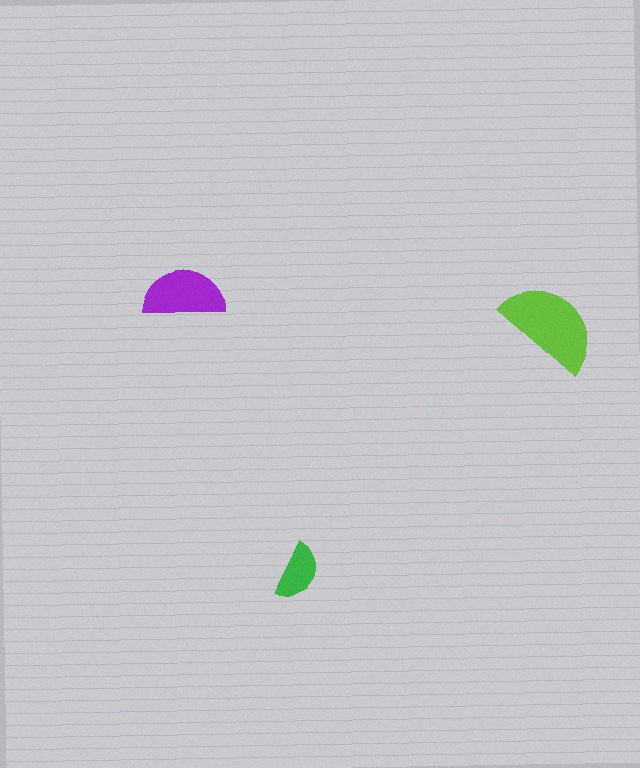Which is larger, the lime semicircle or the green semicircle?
The lime one.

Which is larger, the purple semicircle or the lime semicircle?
The lime one.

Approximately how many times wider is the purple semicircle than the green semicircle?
About 1.5 times wider.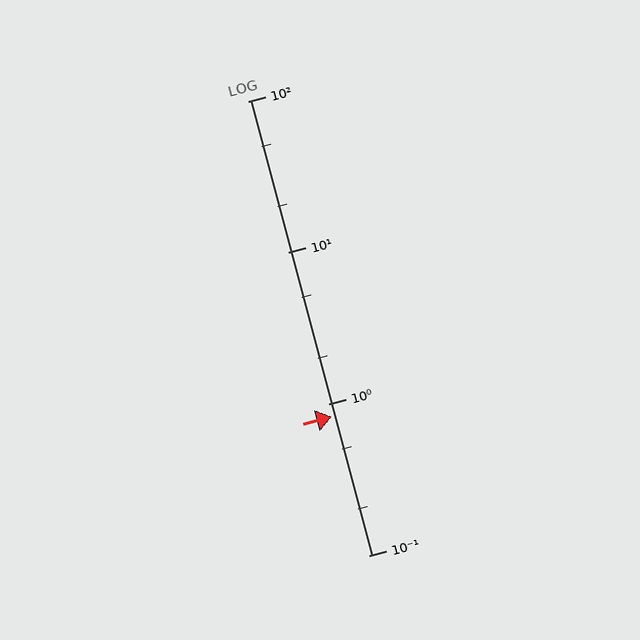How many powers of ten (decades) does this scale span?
The scale spans 3 decades, from 0.1 to 100.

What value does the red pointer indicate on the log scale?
The pointer indicates approximately 0.83.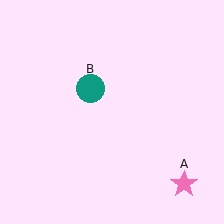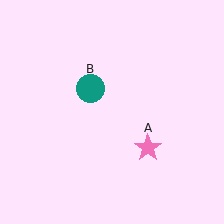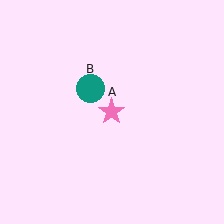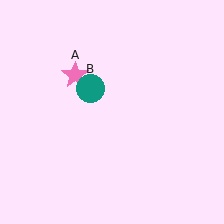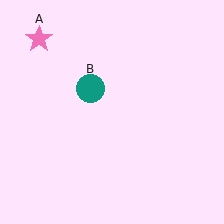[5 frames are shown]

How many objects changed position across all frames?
1 object changed position: pink star (object A).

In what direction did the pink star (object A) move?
The pink star (object A) moved up and to the left.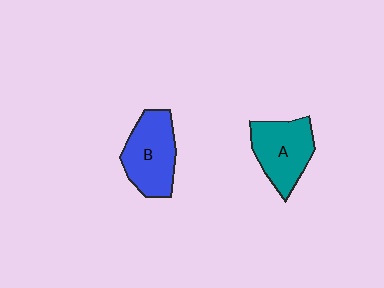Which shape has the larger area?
Shape B (blue).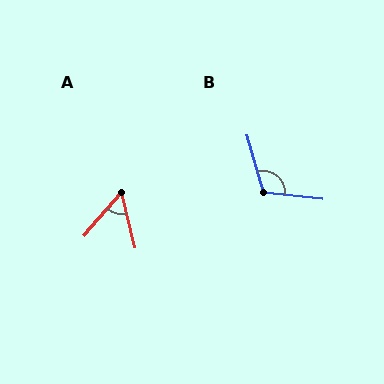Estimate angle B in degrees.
Approximately 112 degrees.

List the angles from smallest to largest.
A (55°), B (112°).